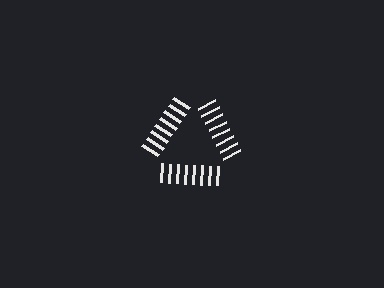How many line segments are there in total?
24 — 8 along each of the 3 edges.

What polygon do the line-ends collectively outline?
An illusory triangle — the line segments terminate on its edges but no continuous stroke is drawn.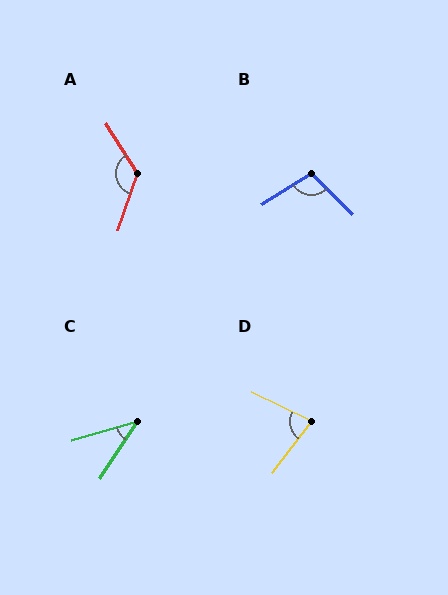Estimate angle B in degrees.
Approximately 103 degrees.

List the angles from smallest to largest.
C (40°), D (79°), B (103°), A (129°).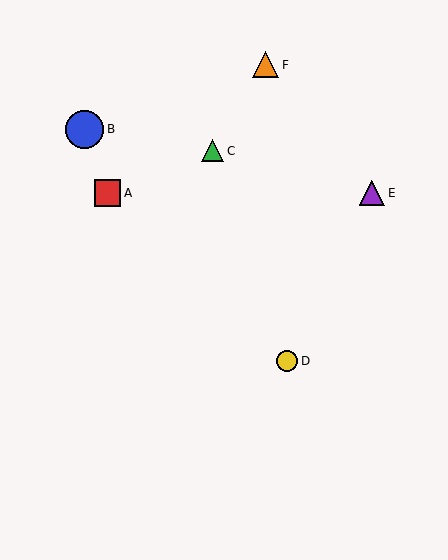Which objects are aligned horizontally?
Objects A, E are aligned horizontally.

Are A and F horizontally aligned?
No, A is at y≈193 and F is at y≈65.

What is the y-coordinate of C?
Object C is at y≈151.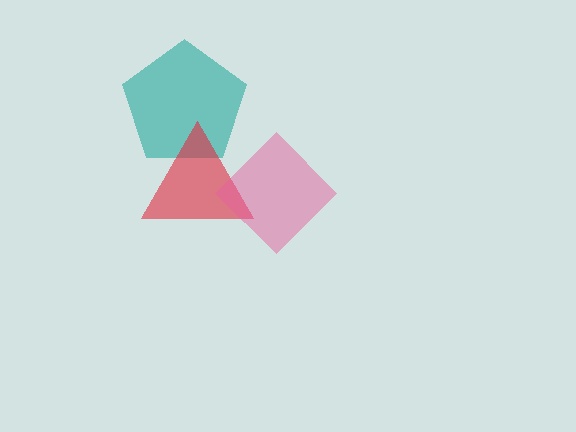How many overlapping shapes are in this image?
There are 3 overlapping shapes in the image.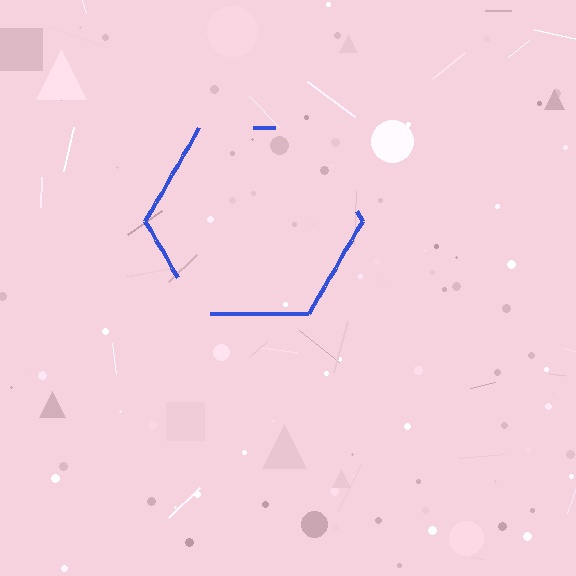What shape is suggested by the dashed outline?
The dashed outline suggests a hexagon.